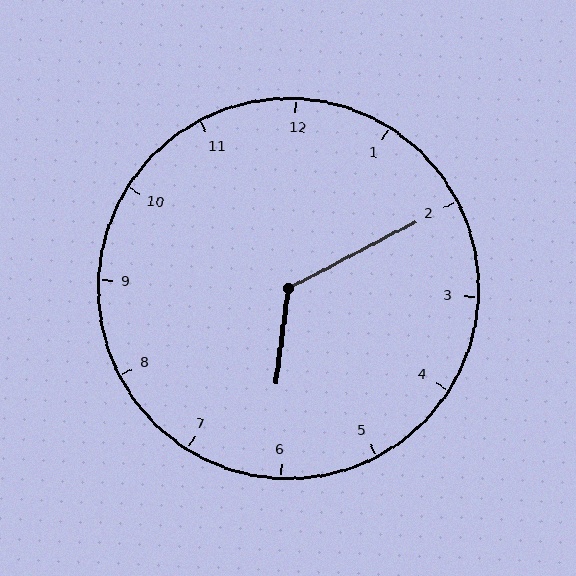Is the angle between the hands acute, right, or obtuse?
It is obtuse.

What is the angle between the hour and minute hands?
Approximately 125 degrees.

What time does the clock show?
6:10.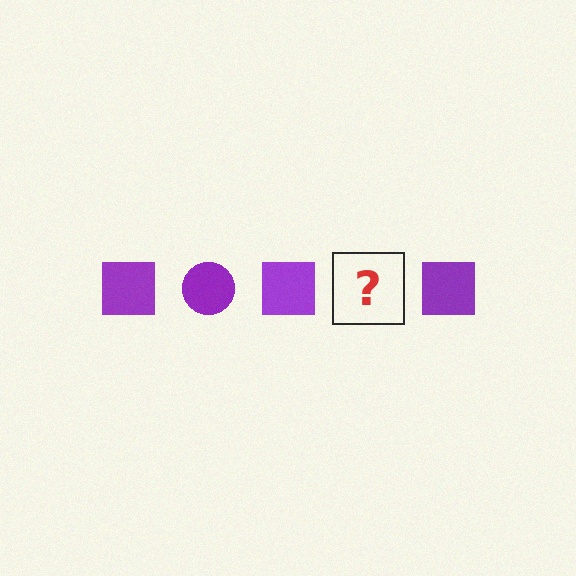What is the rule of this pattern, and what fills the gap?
The rule is that the pattern cycles through square, circle shapes in purple. The gap should be filled with a purple circle.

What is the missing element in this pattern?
The missing element is a purple circle.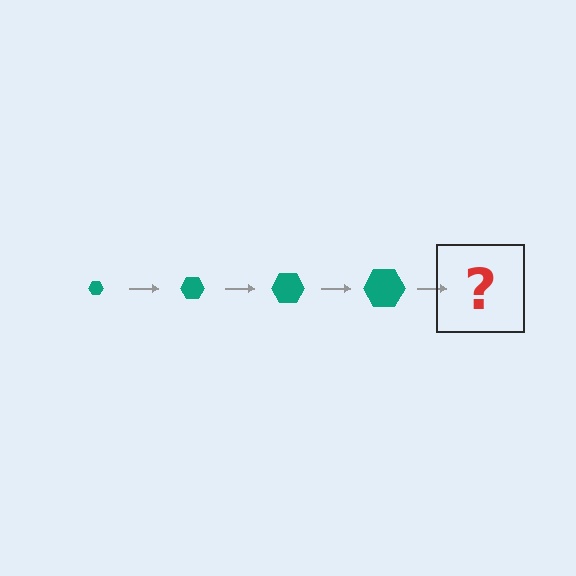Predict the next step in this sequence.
The next step is a teal hexagon, larger than the previous one.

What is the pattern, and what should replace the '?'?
The pattern is that the hexagon gets progressively larger each step. The '?' should be a teal hexagon, larger than the previous one.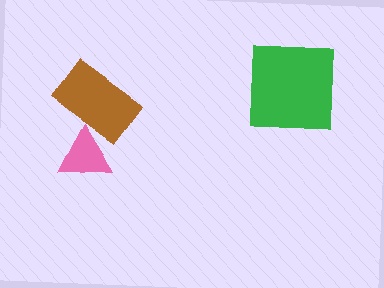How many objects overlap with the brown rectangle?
1 object overlaps with the brown rectangle.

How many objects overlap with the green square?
0 objects overlap with the green square.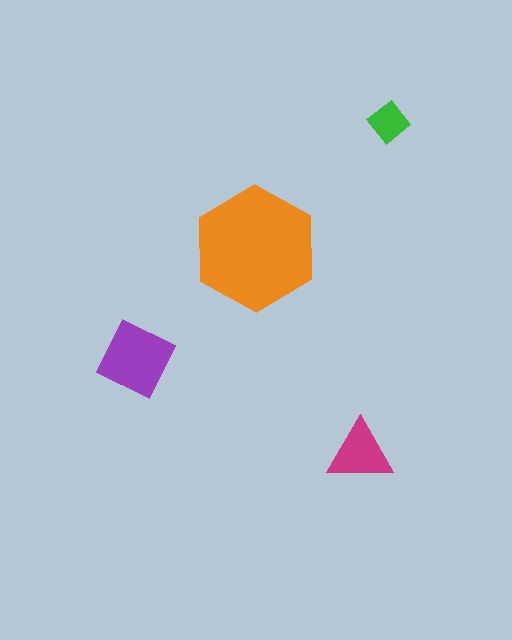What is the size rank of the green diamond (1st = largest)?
4th.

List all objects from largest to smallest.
The orange hexagon, the purple square, the magenta triangle, the green diamond.